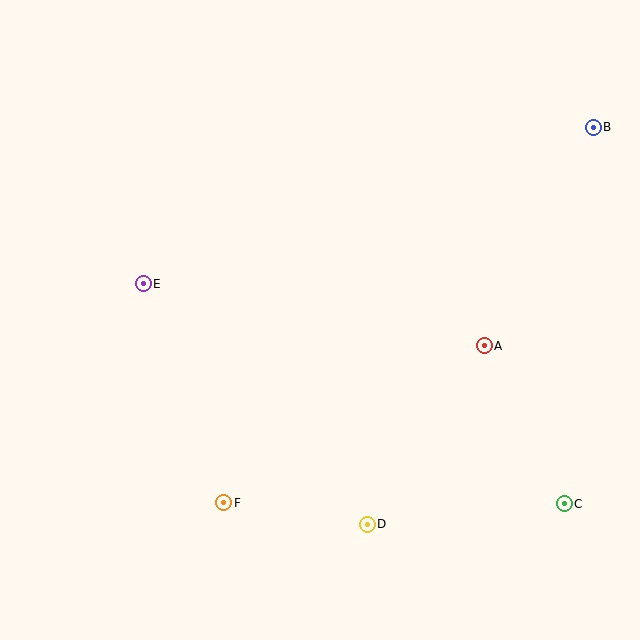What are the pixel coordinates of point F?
Point F is at (224, 503).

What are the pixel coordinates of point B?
Point B is at (593, 127).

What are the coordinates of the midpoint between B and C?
The midpoint between B and C is at (579, 316).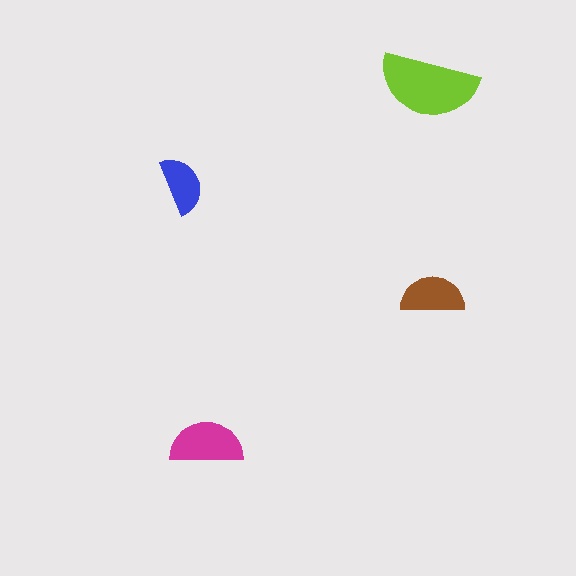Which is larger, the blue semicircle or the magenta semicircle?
The magenta one.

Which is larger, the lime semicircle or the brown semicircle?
The lime one.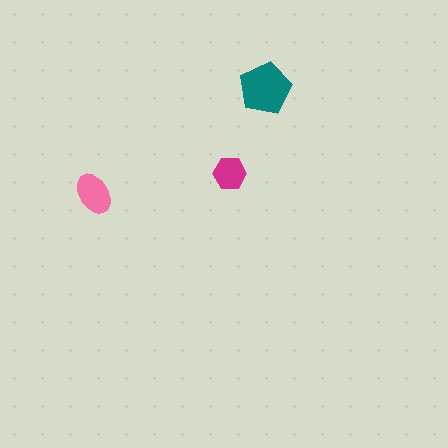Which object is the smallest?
The magenta hexagon.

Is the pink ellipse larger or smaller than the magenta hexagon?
Larger.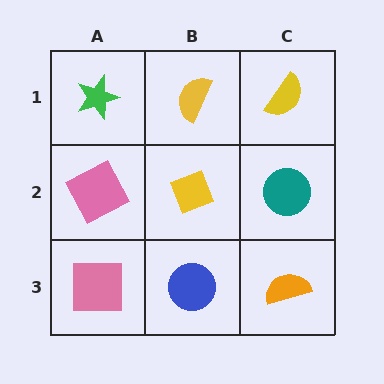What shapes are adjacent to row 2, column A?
A green star (row 1, column A), a pink square (row 3, column A), a yellow diamond (row 2, column B).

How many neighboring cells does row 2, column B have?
4.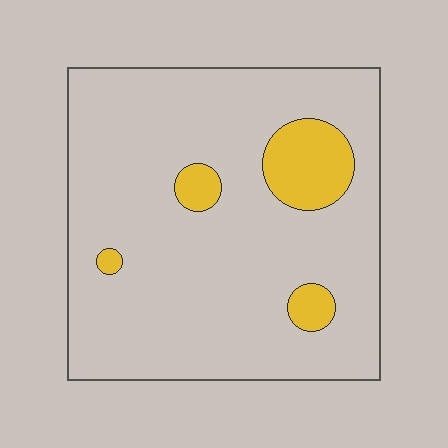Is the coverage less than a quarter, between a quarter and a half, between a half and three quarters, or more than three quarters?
Less than a quarter.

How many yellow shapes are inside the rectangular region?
4.